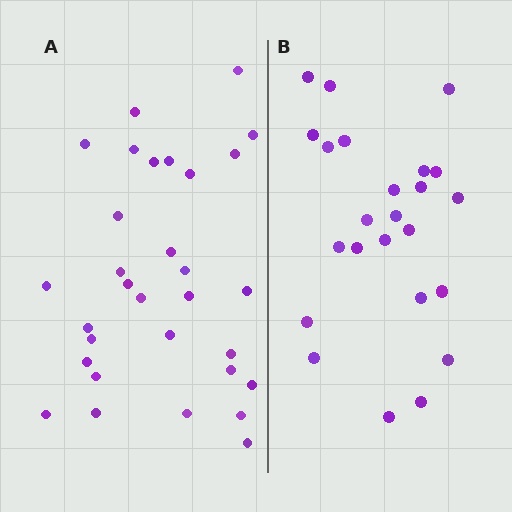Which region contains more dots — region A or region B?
Region A (the left region) has more dots.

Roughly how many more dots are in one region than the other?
Region A has roughly 8 or so more dots than region B.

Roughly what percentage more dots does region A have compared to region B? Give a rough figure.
About 30% more.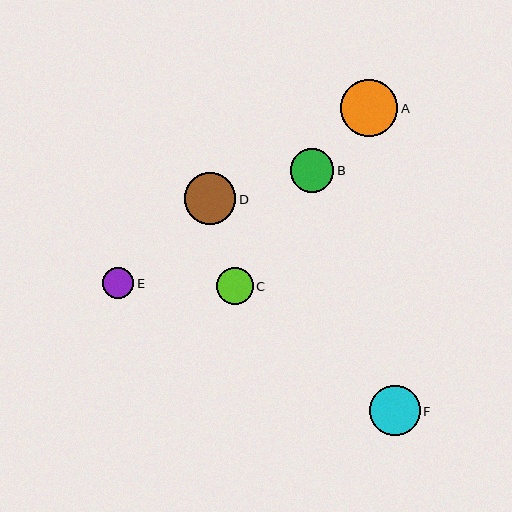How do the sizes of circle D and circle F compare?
Circle D and circle F are approximately the same size.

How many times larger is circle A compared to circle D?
Circle A is approximately 1.1 times the size of circle D.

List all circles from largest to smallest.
From largest to smallest: A, D, F, B, C, E.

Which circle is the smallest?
Circle E is the smallest with a size of approximately 31 pixels.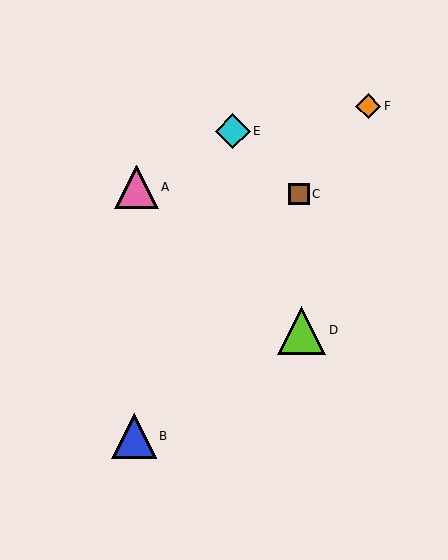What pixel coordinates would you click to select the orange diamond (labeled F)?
Click at (368, 106) to select the orange diamond F.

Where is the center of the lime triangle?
The center of the lime triangle is at (302, 330).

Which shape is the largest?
The lime triangle (labeled D) is the largest.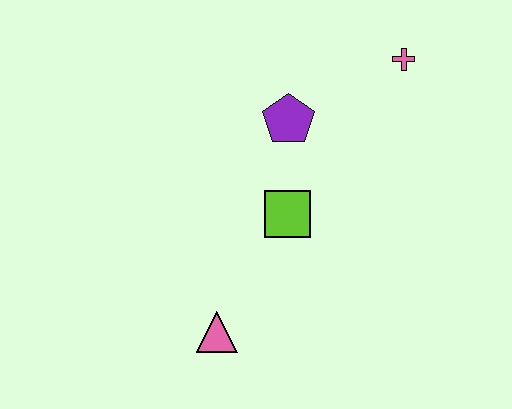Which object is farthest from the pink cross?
The pink triangle is farthest from the pink cross.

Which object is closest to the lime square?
The purple pentagon is closest to the lime square.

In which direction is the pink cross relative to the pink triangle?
The pink cross is above the pink triangle.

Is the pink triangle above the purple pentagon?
No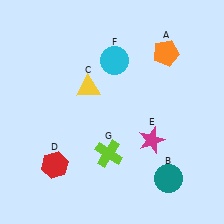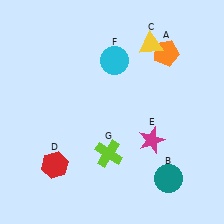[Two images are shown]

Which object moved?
The yellow triangle (C) moved right.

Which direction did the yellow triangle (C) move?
The yellow triangle (C) moved right.